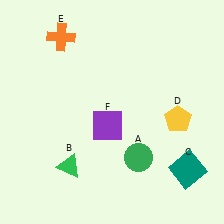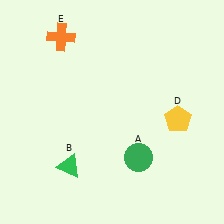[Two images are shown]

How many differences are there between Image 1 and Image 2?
There are 2 differences between the two images.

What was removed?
The purple square (F), the teal square (C) were removed in Image 2.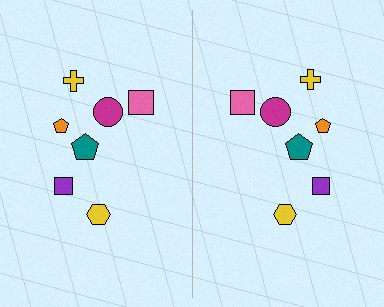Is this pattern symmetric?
Yes, this pattern has bilateral (reflection) symmetry.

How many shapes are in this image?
There are 14 shapes in this image.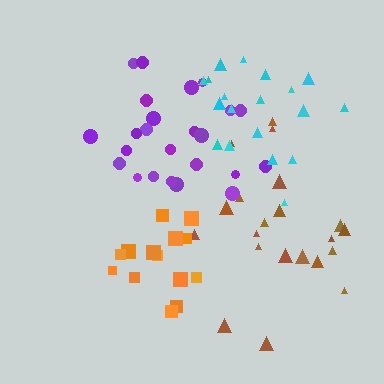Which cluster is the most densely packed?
Orange.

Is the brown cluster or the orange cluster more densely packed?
Orange.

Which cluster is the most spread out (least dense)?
Brown.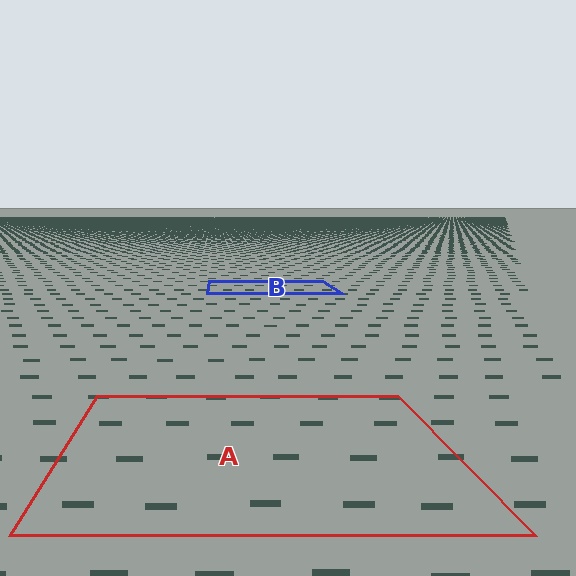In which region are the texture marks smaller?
The texture marks are smaller in region B, because it is farther away.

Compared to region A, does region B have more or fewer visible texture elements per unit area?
Region B has more texture elements per unit area — they are packed more densely because it is farther away.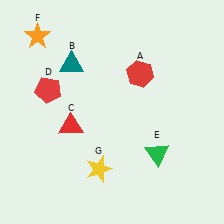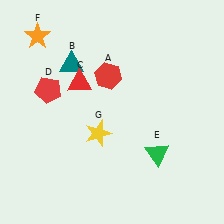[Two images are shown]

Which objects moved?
The objects that moved are: the red hexagon (A), the red triangle (C), the yellow star (G).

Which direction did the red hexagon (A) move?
The red hexagon (A) moved left.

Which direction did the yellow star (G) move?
The yellow star (G) moved up.